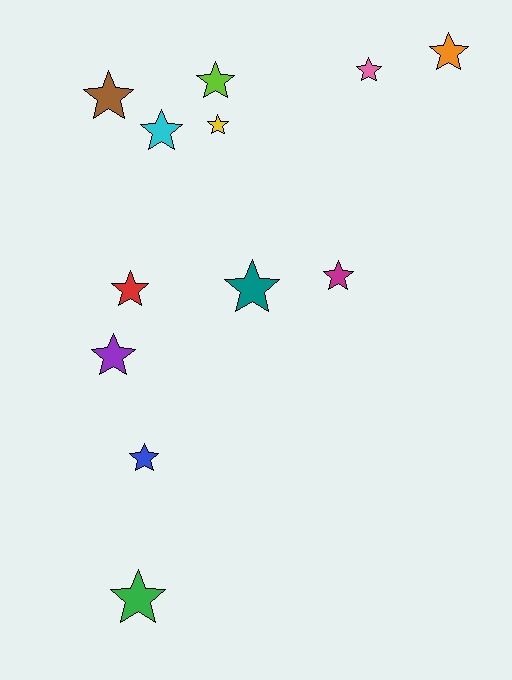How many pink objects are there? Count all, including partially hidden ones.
There is 1 pink object.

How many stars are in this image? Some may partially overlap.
There are 12 stars.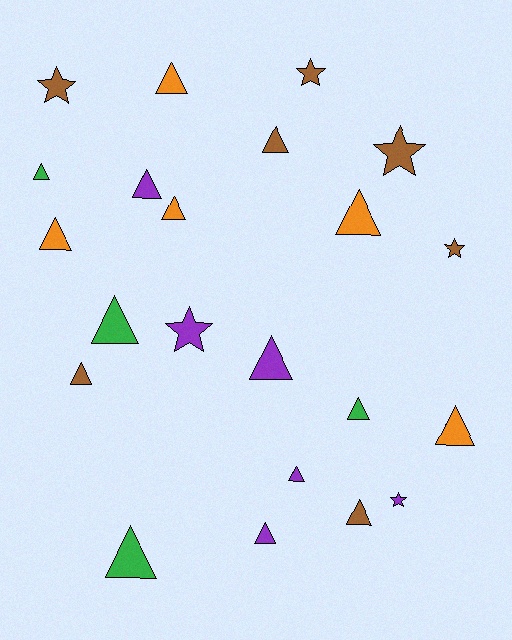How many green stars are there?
There are no green stars.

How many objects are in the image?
There are 22 objects.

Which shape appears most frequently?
Triangle, with 16 objects.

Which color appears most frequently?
Brown, with 7 objects.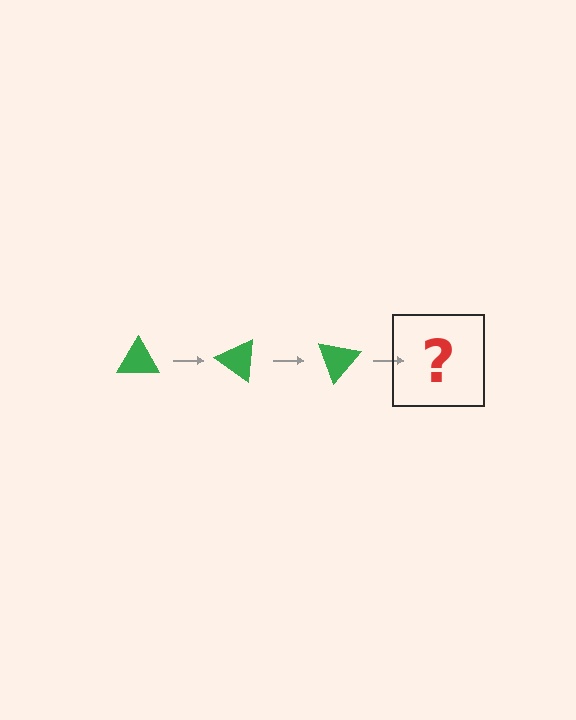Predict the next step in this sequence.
The next step is a green triangle rotated 105 degrees.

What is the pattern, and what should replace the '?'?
The pattern is that the triangle rotates 35 degrees each step. The '?' should be a green triangle rotated 105 degrees.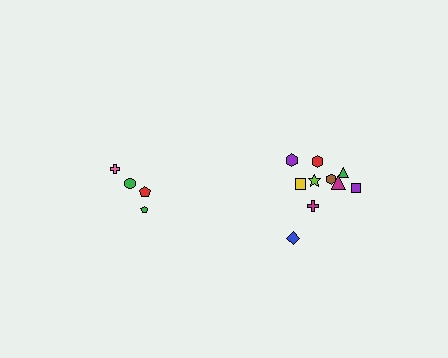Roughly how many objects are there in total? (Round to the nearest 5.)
Roughly 15 objects in total.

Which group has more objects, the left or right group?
The right group.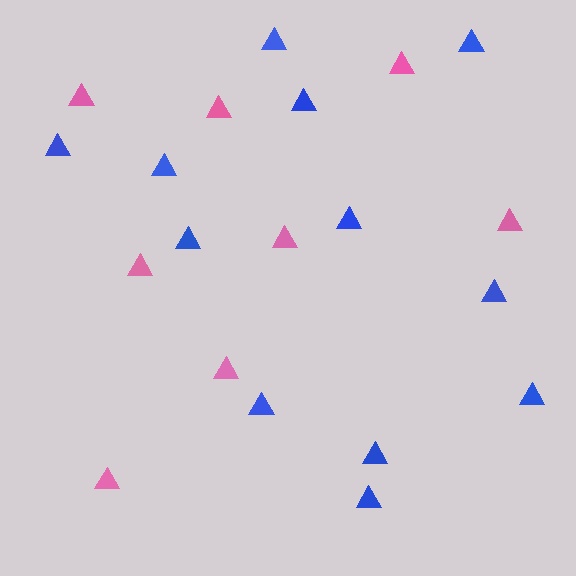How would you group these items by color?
There are 2 groups: one group of pink triangles (8) and one group of blue triangles (12).